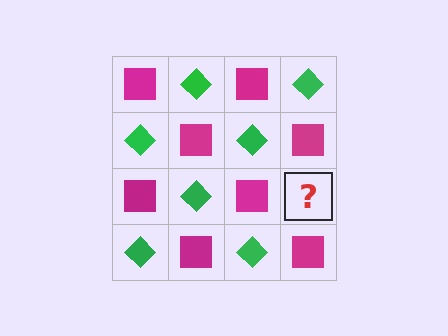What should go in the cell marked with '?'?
The missing cell should contain a green diamond.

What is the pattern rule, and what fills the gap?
The rule is that it alternates magenta square and green diamond in a checkerboard pattern. The gap should be filled with a green diamond.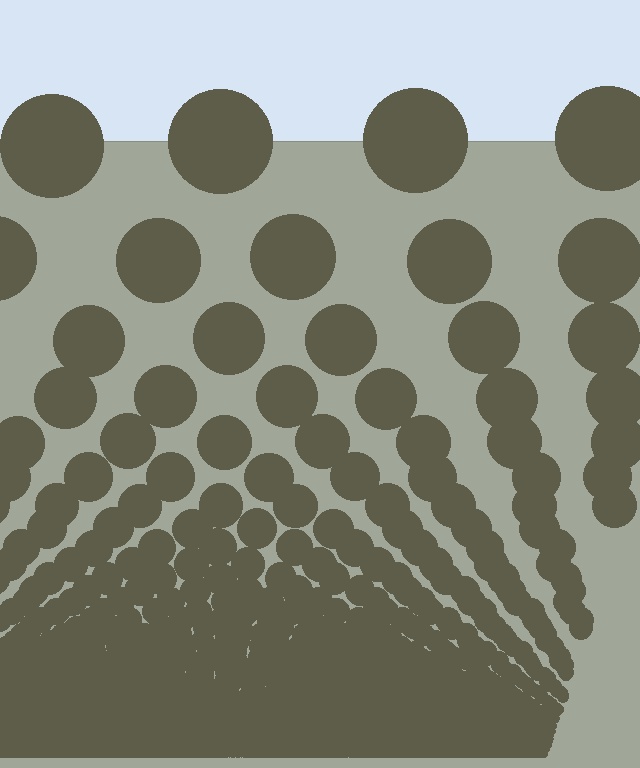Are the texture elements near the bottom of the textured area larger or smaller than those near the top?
Smaller. The gradient is inverted — elements near the bottom are smaller and denser.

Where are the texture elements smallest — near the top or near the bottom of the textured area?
Near the bottom.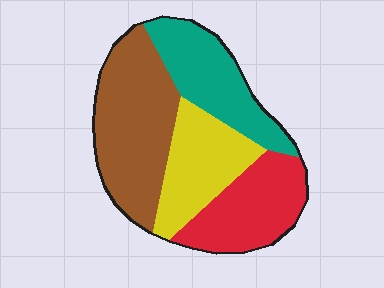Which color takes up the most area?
Brown, at roughly 35%.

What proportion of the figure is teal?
Teal takes up about one quarter (1/4) of the figure.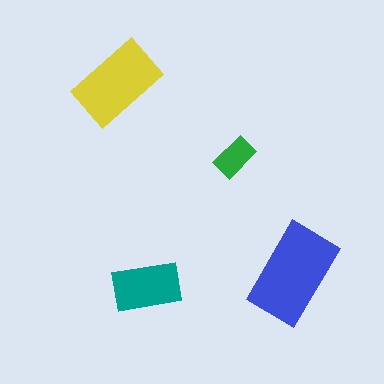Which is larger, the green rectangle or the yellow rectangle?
The yellow one.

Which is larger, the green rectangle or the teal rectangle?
The teal one.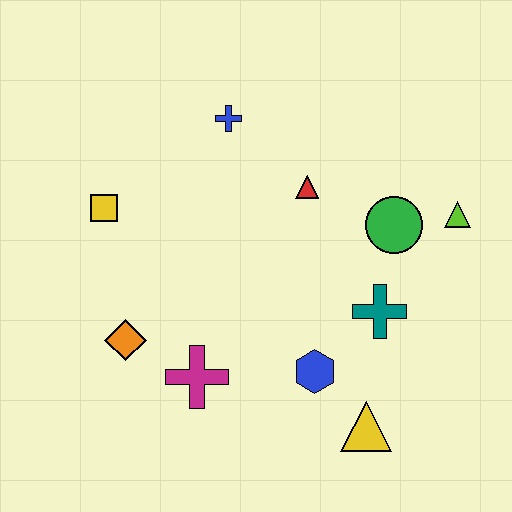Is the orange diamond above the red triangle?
No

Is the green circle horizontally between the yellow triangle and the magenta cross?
No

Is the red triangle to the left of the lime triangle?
Yes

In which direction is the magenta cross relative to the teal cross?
The magenta cross is to the left of the teal cross.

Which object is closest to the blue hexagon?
The yellow triangle is closest to the blue hexagon.